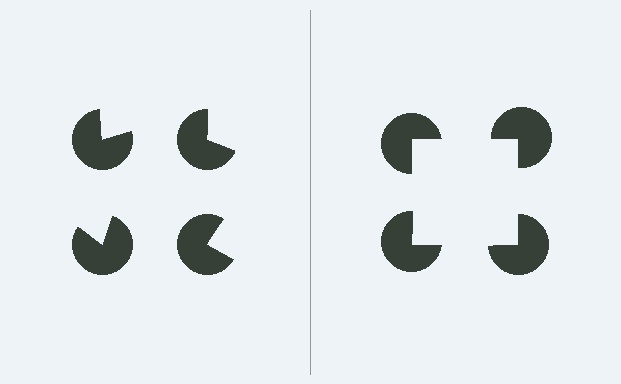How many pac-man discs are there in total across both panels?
8 — 4 on each side.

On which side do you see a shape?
An illusory square appears on the right side. On the left side the wedge cuts are rotated, so no coherent shape forms.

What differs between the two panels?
The pac-man discs are positioned identically on both sides; only the wedge orientations differ. On the right they align to a square; on the left they are misaligned.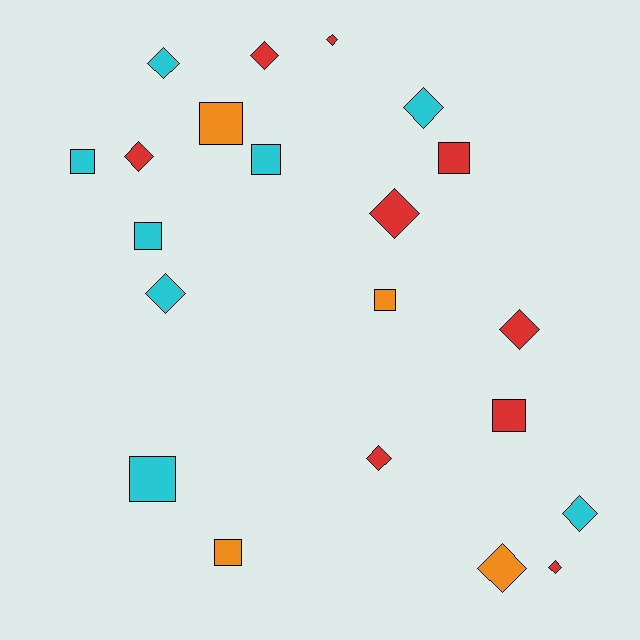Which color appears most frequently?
Red, with 9 objects.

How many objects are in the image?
There are 21 objects.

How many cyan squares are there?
There are 4 cyan squares.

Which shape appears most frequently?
Diamond, with 12 objects.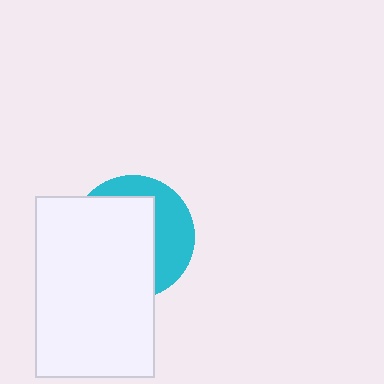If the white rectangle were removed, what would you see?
You would see the complete cyan circle.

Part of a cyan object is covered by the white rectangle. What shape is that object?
It is a circle.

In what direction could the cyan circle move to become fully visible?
The cyan circle could move right. That would shift it out from behind the white rectangle entirely.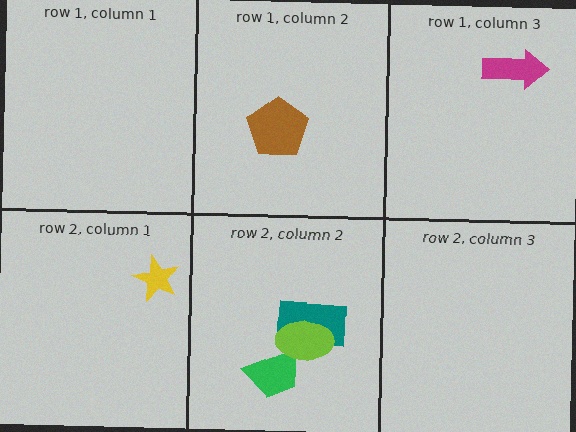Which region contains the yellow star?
The row 2, column 1 region.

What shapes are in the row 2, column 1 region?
The yellow star.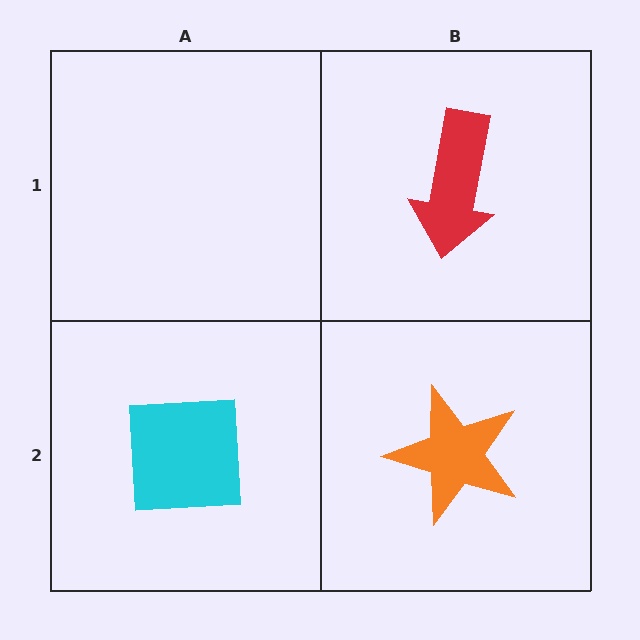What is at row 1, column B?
A red arrow.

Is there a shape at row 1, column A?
No, that cell is empty.